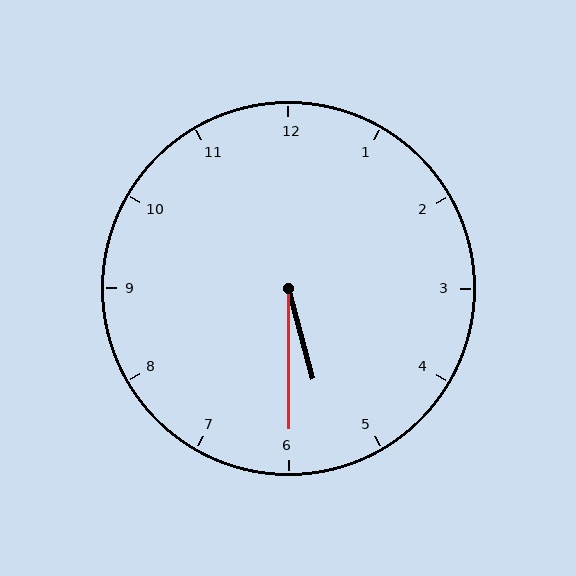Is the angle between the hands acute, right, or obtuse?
It is acute.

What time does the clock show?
5:30.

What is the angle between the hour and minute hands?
Approximately 15 degrees.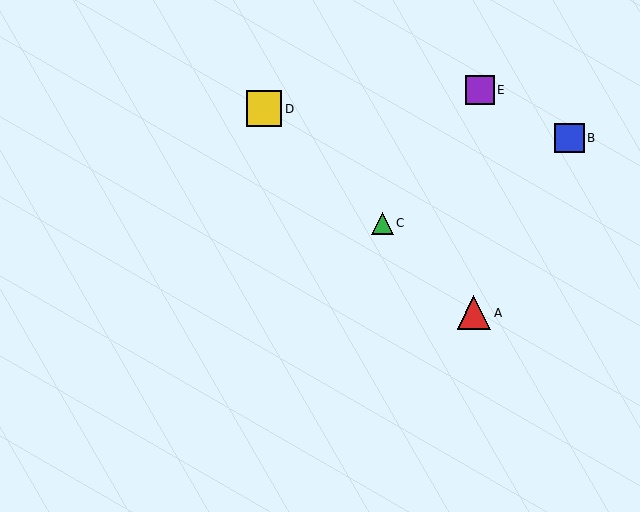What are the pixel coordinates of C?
Object C is at (382, 223).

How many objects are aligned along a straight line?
3 objects (A, C, D) are aligned along a straight line.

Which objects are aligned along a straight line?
Objects A, C, D are aligned along a straight line.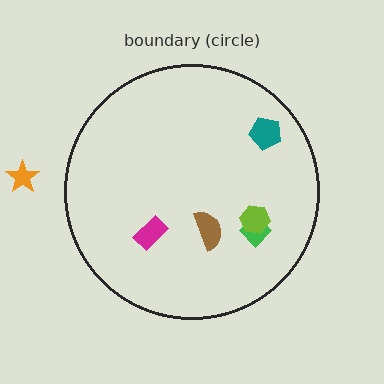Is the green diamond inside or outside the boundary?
Inside.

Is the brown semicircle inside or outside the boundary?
Inside.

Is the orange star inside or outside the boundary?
Outside.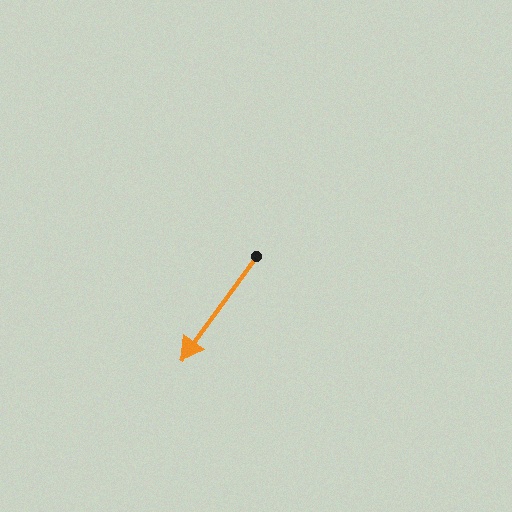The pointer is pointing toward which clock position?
Roughly 7 o'clock.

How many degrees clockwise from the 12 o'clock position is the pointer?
Approximately 216 degrees.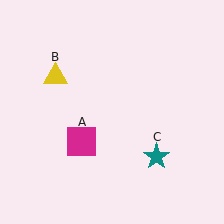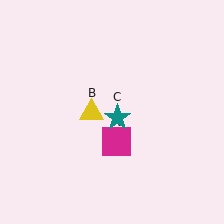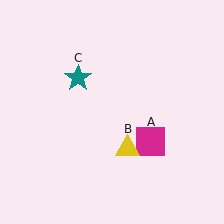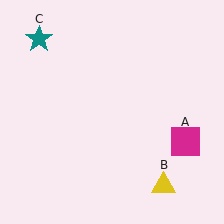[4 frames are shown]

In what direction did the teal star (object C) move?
The teal star (object C) moved up and to the left.